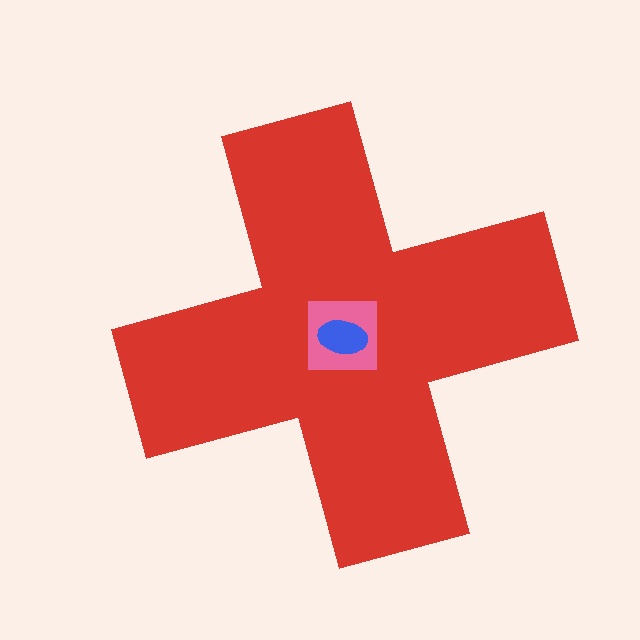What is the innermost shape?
The blue ellipse.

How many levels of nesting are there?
3.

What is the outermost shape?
The red cross.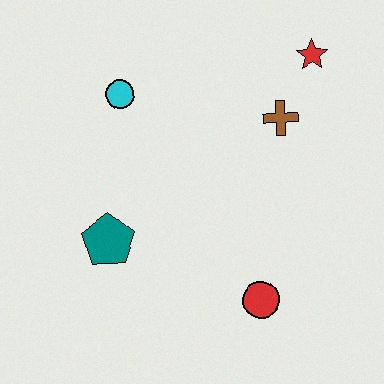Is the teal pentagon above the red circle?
Yes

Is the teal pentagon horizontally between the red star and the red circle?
No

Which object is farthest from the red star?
The teal pentagon is farthest from the red star.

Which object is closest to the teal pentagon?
The cyan circle is closest to the teal pentagon.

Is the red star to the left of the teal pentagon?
No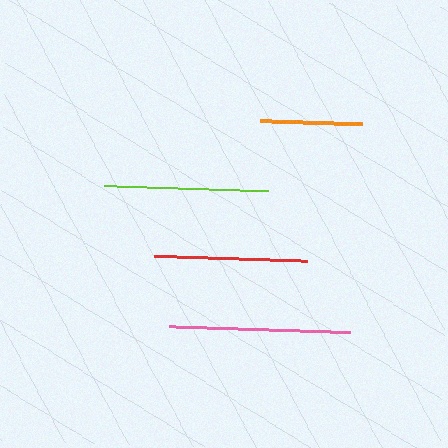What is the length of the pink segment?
The pink segment is approximately 181 pixels long.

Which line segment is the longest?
The pink line is the longest at approximately 181 pixels.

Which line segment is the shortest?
The orange line is the shortest at approximately 102 pixels.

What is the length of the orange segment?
The orange segment is approximately 102 pixels long.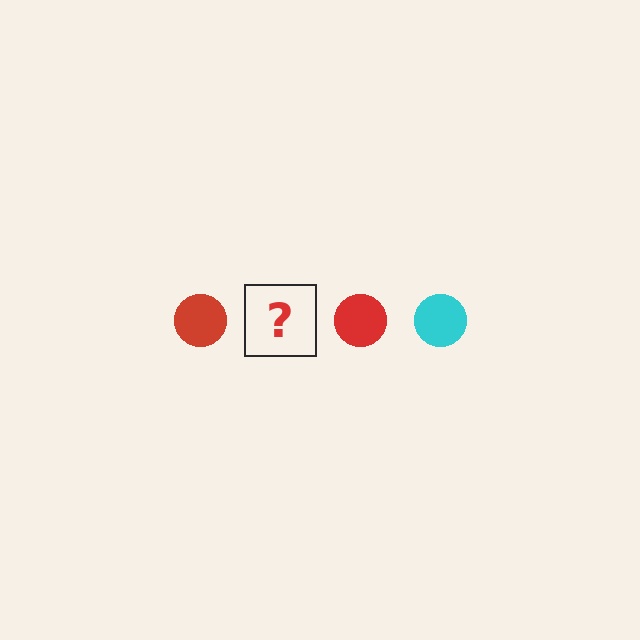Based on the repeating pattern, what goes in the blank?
The blank should be a cyan circle.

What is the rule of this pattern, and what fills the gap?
The rule is that the pattern cycles through red, cyan circles. The gap should be filled with a cyan circle.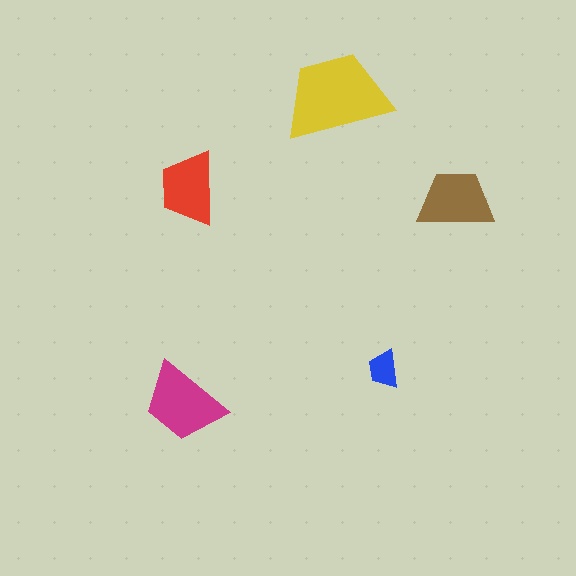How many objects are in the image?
There are 5 objects in the image.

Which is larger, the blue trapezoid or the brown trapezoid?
The brown one.